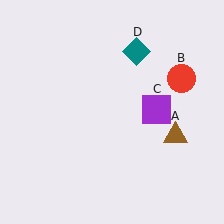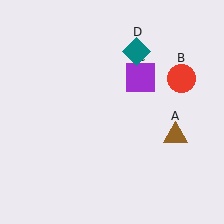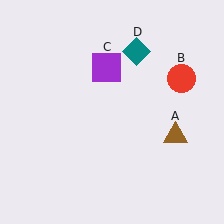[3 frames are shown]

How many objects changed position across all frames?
1 object changed position: purple square (object C).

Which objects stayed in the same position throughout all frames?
Brown triangle (object A) and red circle (object B) and teal diamond (object D) remained stationary.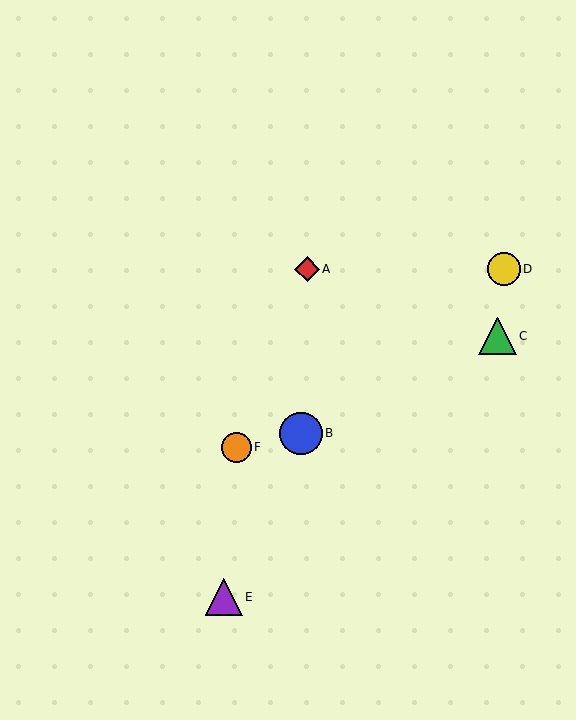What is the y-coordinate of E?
Object E is at y≈597.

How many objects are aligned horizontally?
2 objects (A, D) are aligned horizontally.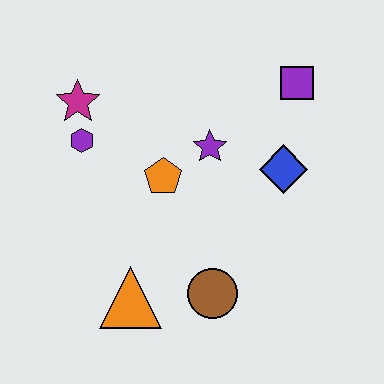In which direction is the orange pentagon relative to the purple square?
The orange pentagon is to the left of the purple square.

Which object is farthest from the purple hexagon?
The purple square is farthest from the purple hexagon.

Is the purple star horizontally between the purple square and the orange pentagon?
Yes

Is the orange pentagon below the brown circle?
No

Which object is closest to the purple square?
The blue diamond is closest to the purple square.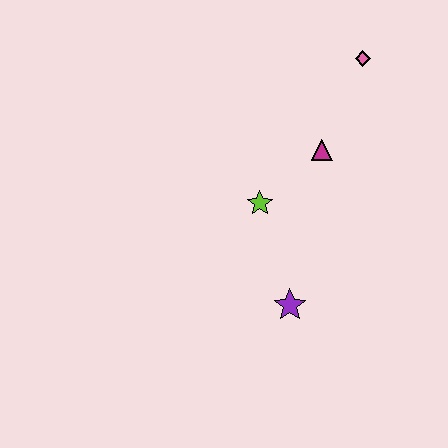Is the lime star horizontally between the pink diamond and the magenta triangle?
No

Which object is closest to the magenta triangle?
The lime star is closest to the magenta triangle.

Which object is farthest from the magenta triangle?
The purple star is farthest from the magenta triangle.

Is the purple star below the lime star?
Yes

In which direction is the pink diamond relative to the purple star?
The pink diamond is above the purple star.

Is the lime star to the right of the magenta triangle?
No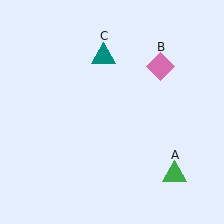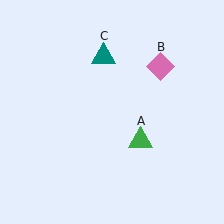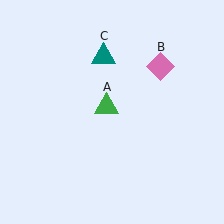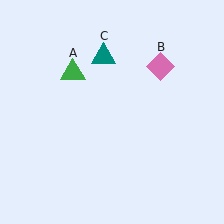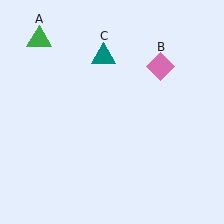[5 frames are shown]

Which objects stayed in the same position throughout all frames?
Pink diamond (object B) and teal triangle (object C) remained stationary.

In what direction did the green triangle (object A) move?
The green triangle (object A) moved up and to the left.